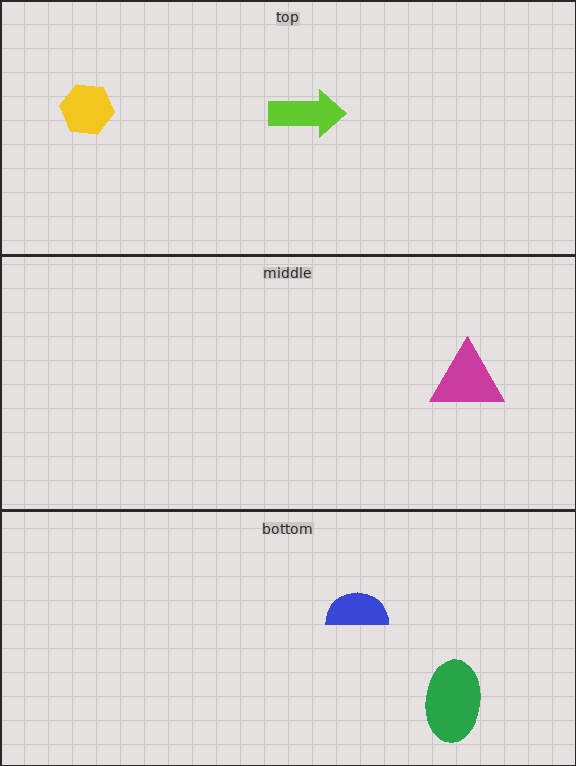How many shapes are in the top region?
2.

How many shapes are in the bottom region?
2.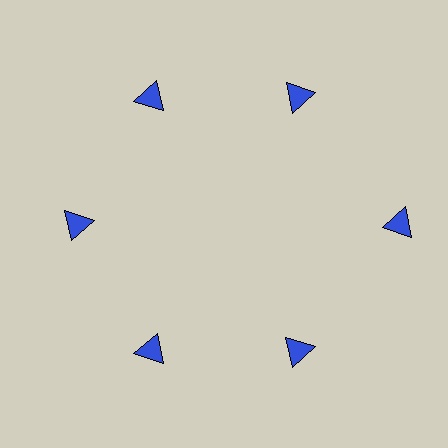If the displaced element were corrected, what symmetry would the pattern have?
It would have 6-fold rotational symmetry — the pattern would map onto itself every 60 degrees.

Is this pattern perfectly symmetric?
No. The 6 blue triangles are arranged in a ring, but one element near the 3 o'clock position is pushed outward from the center, breaking the 6-fold rotational symmetry.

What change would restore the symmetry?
The symmetry would be restored by moving it inward, back onto the ring so that all 6 triangles sit at equal angles and equal distance from the center.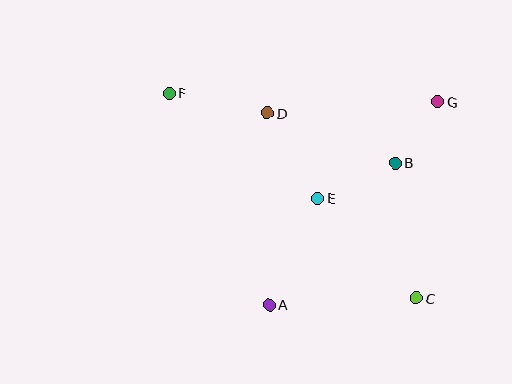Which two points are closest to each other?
Points B and G are closest to each other.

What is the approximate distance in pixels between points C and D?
The distance between C and D is approximately 237 pixels.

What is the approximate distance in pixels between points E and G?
The distance between E and G is approximately 154 pixels.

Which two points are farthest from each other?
Points C and F are farthest from each other.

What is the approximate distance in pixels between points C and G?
The distance between C and G is approximately 198 pixels.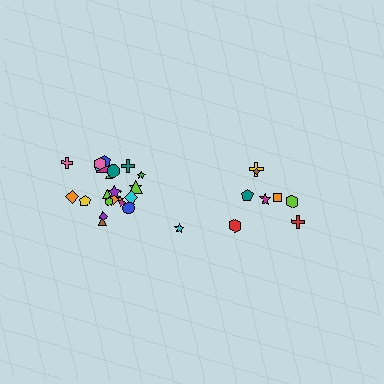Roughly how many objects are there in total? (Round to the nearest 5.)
Roughly 35 objects in total.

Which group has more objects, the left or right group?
The left group.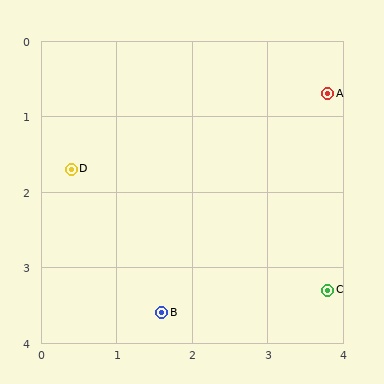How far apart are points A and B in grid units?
Points A and B are about 3.6 grid units apart.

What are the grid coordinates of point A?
Point A is at approximately (3.8, 0.7).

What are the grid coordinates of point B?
Point B is at approximately (1.6, 3.6).